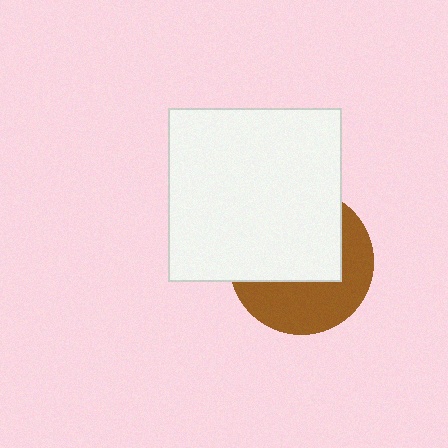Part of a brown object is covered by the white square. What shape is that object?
It is a circle.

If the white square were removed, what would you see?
You would see the complete brown circle.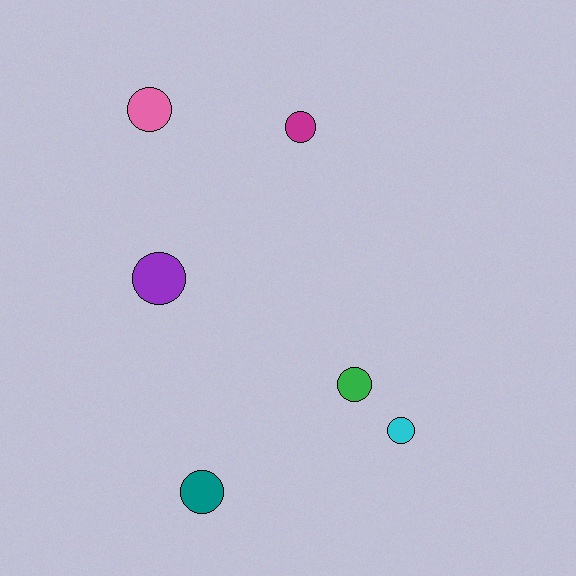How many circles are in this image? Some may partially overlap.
There are 6 circles.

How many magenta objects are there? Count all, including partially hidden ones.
There is 1 magenta object.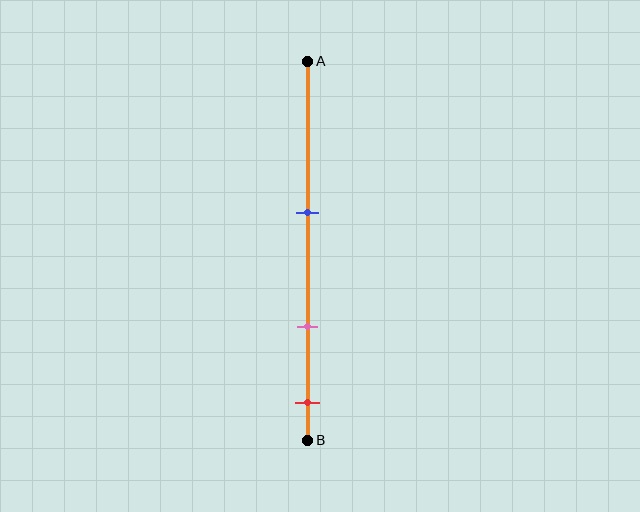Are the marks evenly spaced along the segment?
Yes, the marks are approximately evenly spaced.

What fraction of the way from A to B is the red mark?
The red mark is approximately 90% (0.9) of the way from A to B.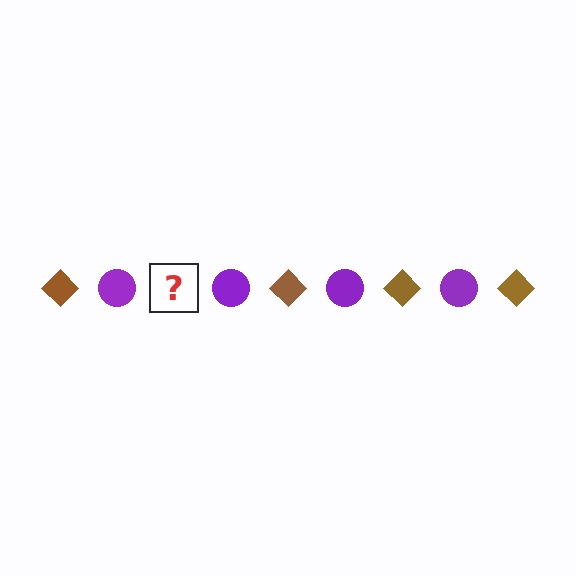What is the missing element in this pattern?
The missing element is a brown diamond.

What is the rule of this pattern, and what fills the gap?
The rule is that the pattern alternates between brown diamond and purple circle. The gap should be filled with a brown diamond.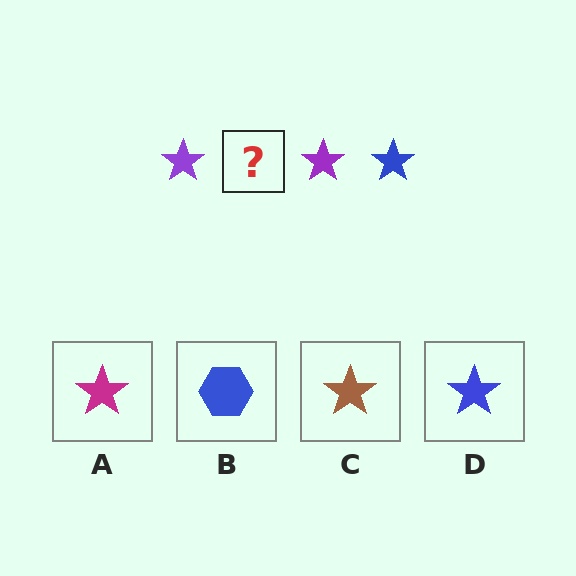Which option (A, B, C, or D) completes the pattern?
D.